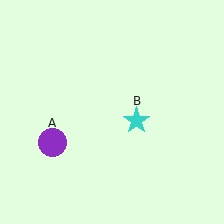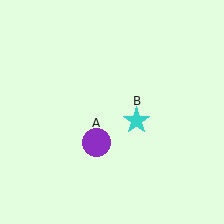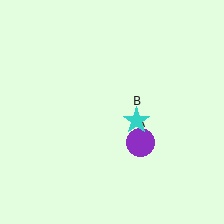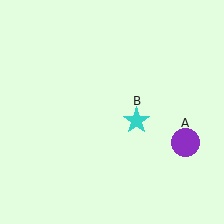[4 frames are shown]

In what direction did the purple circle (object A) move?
The purple circle (object A) moved right.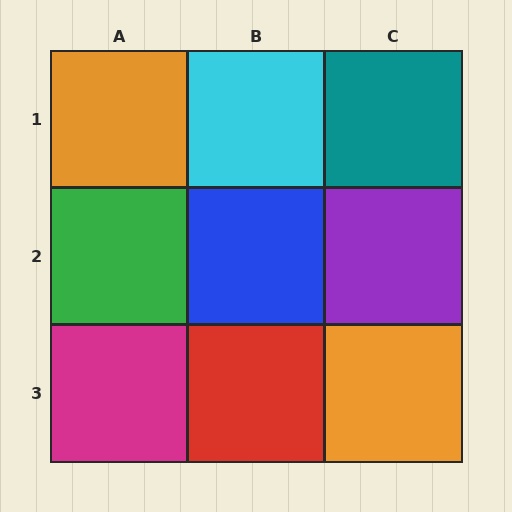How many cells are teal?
1 cell is teal.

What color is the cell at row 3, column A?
Magenta.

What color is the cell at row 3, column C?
Orange.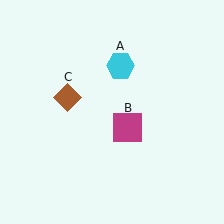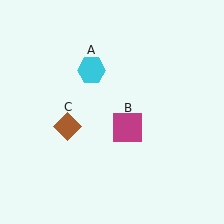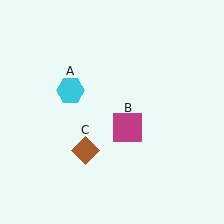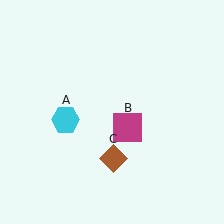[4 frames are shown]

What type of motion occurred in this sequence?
The cyan hexagon (object A), brown diamond (object C) rotated counterclockwise around the center of the scene.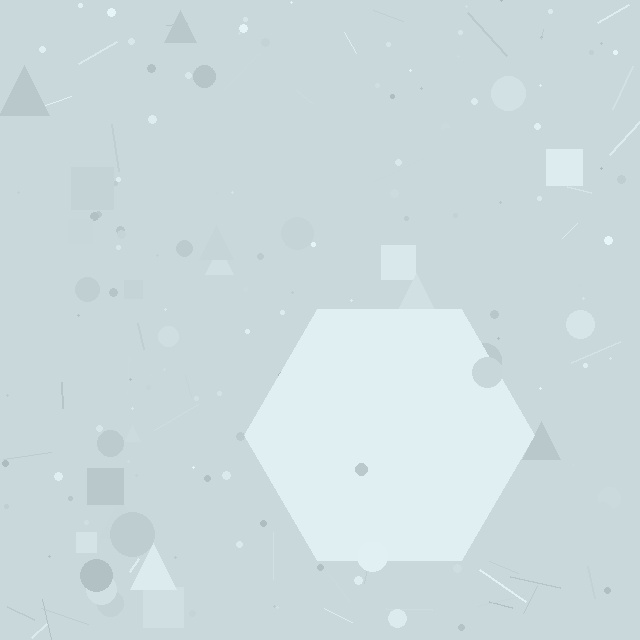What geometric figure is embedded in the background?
A hexagon is embedded in the background.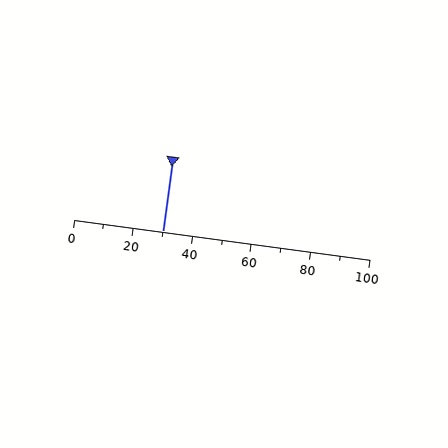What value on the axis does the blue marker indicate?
The marker indicates approximately 30.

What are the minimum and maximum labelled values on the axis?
The axis runs from 0 to 100.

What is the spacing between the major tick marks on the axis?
The major ticks are spaced 20 apart.